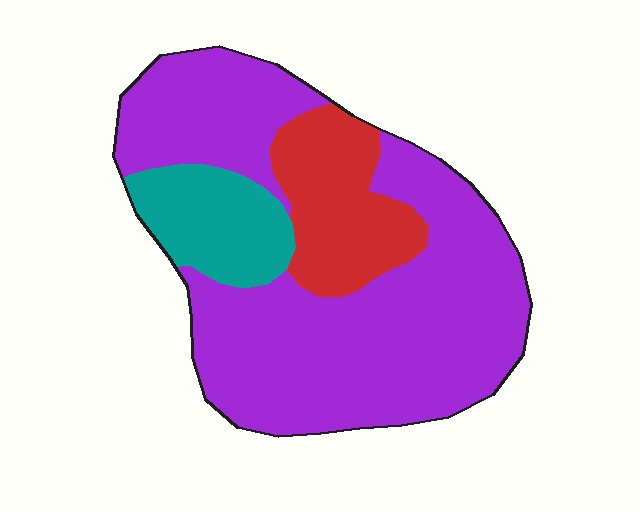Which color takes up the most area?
Purple, at roughly 70%.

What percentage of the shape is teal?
Teal covers about 15% of the shape.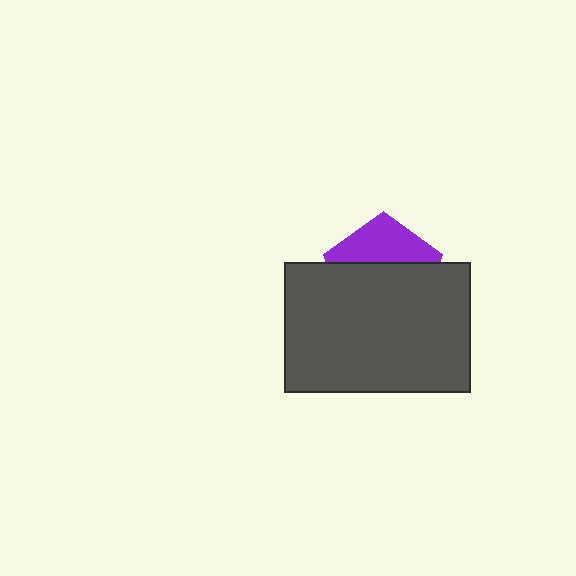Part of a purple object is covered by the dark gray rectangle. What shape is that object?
It is a pentagon.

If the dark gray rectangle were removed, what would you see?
You would see the complete purple pentagon.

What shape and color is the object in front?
The object in front is a dark gray rectangle.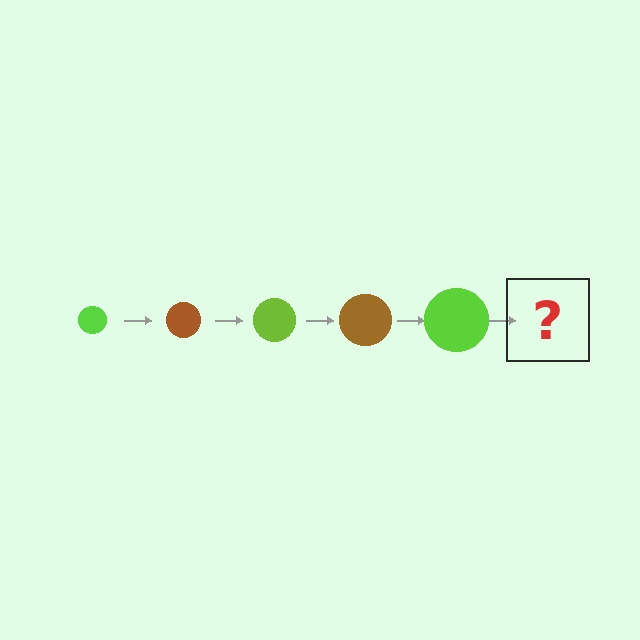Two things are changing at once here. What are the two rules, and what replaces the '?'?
The two rules are that the circle grows larger each step and the color cycles through lime and brown. The '?' should be a brown circle, larger than the previous one.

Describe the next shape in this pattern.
It should be a brown circle, larger than the previous one.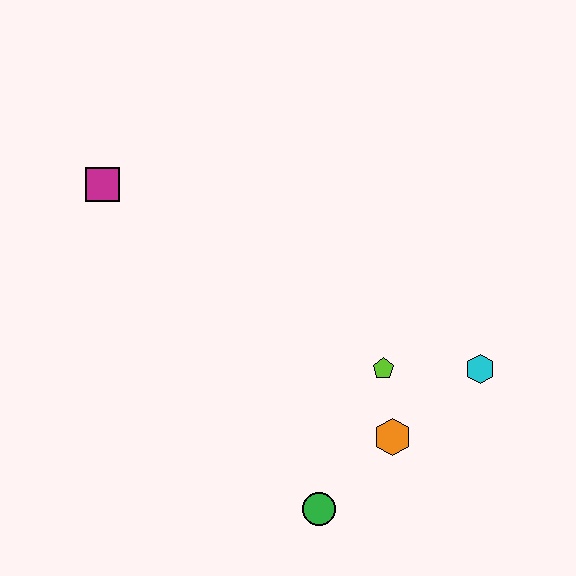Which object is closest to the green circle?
The orange hexagon is closest to the green circle.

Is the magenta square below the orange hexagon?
No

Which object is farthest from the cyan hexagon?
The magenta square is farthest from the cyan hexagon.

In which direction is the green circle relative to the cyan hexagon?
The green circle is to the left of the cyan hexagon.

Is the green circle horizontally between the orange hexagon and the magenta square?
Yes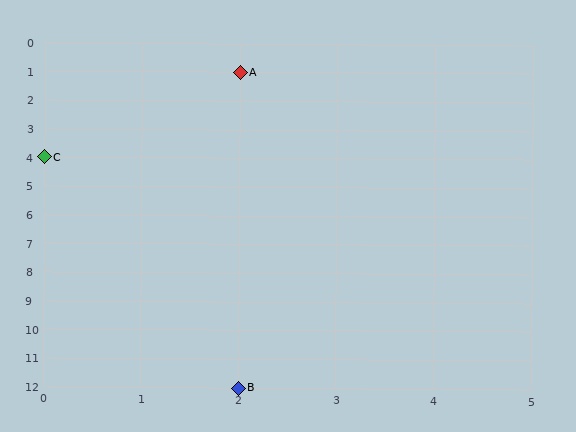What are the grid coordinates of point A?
Point A is at grid coordinates (2, 1).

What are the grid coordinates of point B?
Point B is at grid coordinates (2, 12).